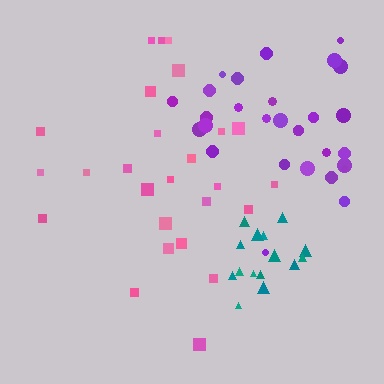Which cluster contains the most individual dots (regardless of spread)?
Purple (29).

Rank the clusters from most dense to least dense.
teal, purple, pink.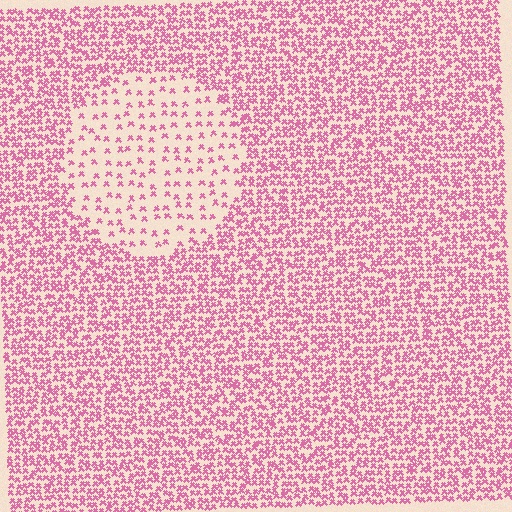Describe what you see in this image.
The image contains small pink elements arranged at two different densities. A circle-shaped region is visible where the elements are less densely packed than the surrounding area.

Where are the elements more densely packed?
The elements are more densely packed outside the circle boundary.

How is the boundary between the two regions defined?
The boundary is defined by a change in element density (approximately 2.8x ratio). All elements are the same color, size, and shape.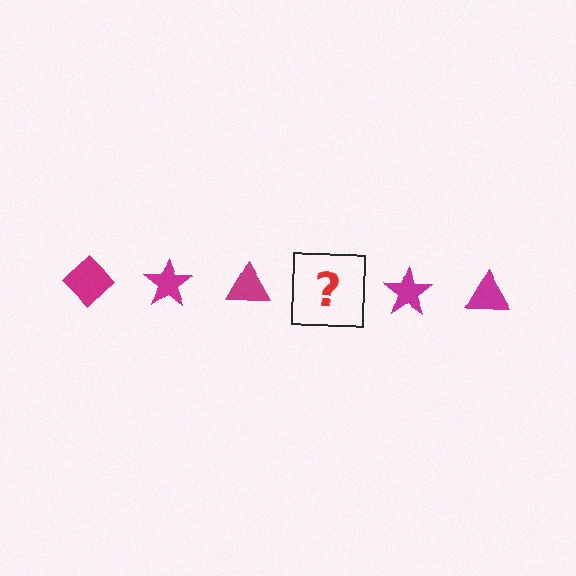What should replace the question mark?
The question mark should be replaced with a magenta diamond.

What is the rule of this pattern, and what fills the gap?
The rule is that the pattern cycles through diamond, star, triangle shapes in magenta. The gap should be filled with a magenta diamond.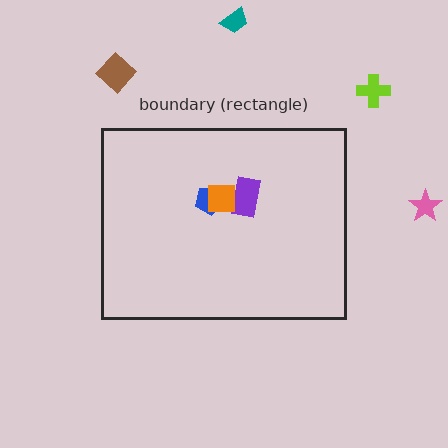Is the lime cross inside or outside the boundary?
Outside.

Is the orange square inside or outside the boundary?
Inside.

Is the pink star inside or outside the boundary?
Outside.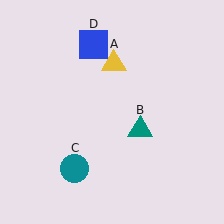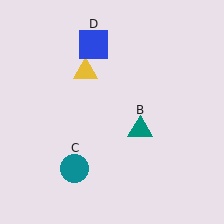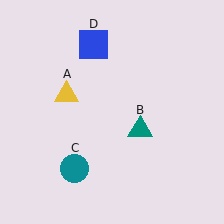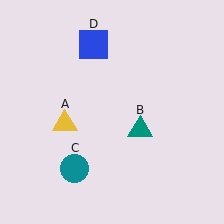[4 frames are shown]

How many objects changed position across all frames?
1 object changed position: yellow triangle (object A).